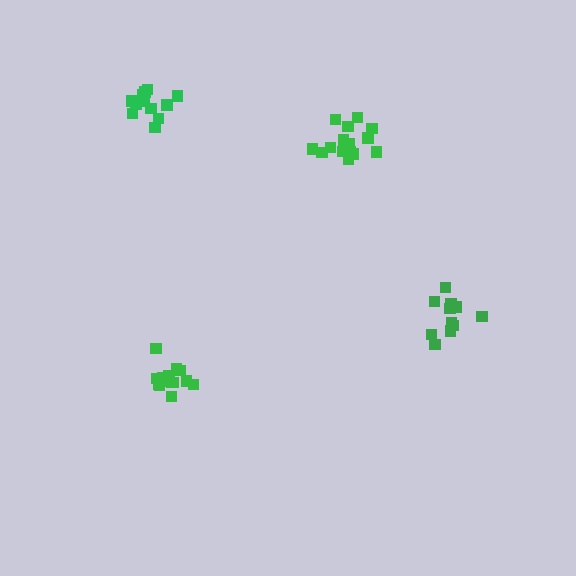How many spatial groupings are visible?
There are 4 spatial groupings.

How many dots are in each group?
Group 1: 13 dots, Group 2: 14 dots, Group 3: 16 dots, Group 4: 11 dots (54 total).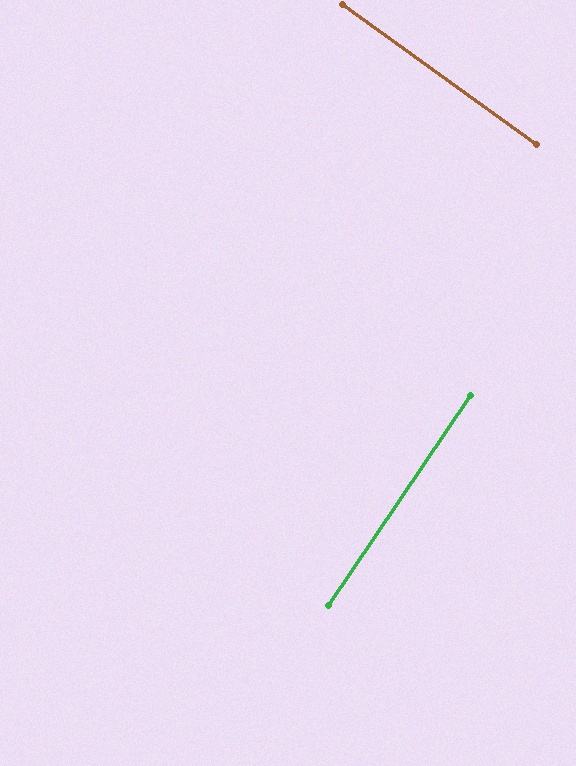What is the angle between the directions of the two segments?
Approximately 88 degrees.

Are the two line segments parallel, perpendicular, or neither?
Perpendicular — they meet at approximately 88°.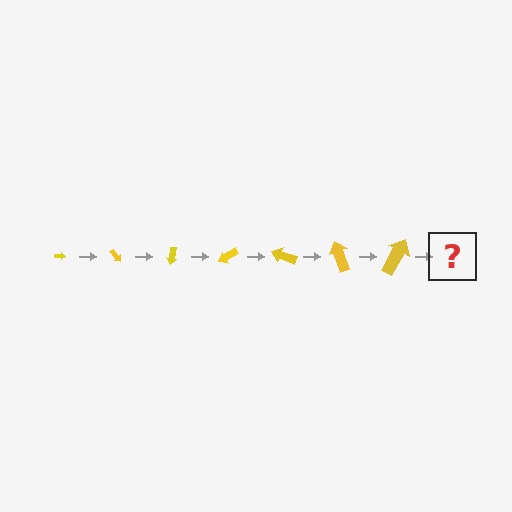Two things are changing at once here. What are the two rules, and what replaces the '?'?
The two rules are that the arrow grows larger each step and it rotates 50 degrees each step. The '?' should be an arrow, larger than the previous one and rotated 350 degrees from the start.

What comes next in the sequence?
The next element should be an arrow, larger than the previous one and rotated 350 degrees from the start.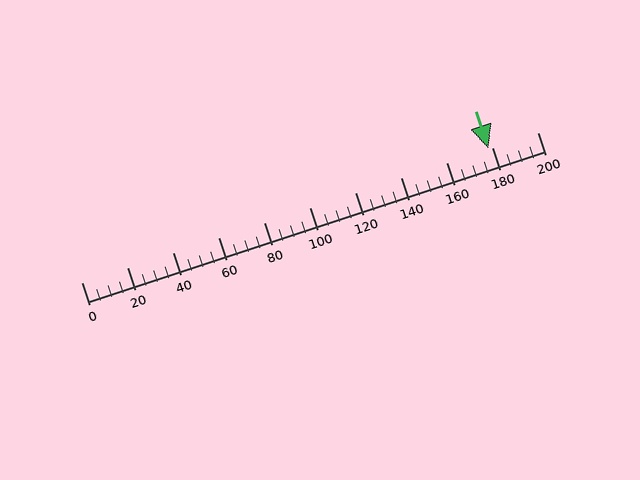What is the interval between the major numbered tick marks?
The major tick marks are spaced 20 units apart.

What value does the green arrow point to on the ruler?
The green arrow points to approximately 179.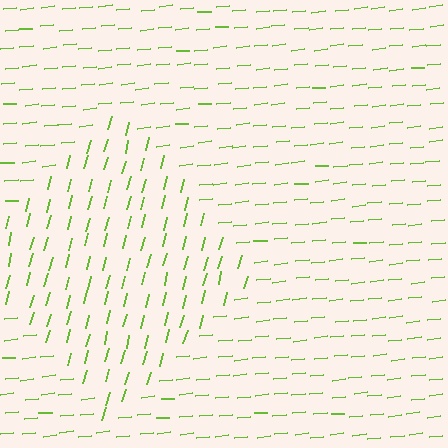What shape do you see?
I see a diamond.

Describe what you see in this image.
The image is filled with small lime line segments. A diamond region in the image has lines oriented differently from the surrounding lines, creating a visible texture boundary.